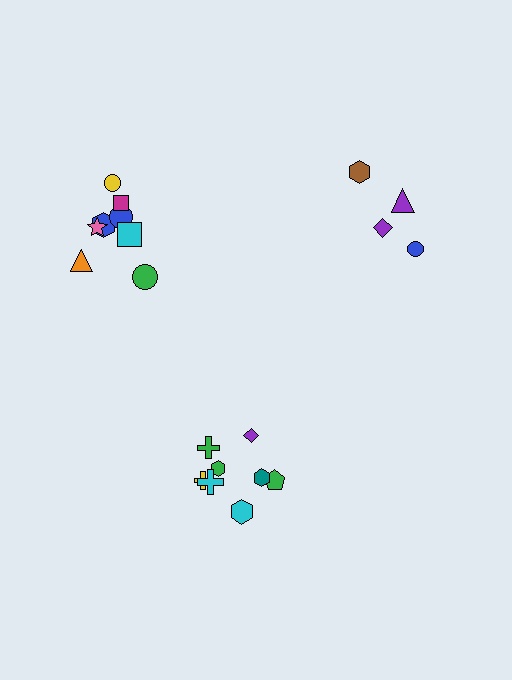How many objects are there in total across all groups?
There are 20 objects.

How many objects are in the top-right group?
There are 4 objects.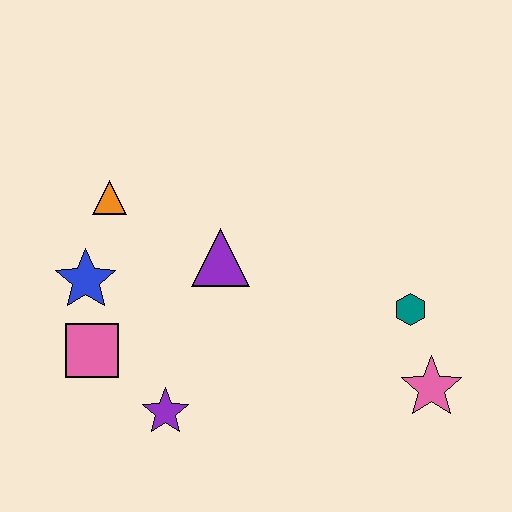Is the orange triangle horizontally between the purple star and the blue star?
Yes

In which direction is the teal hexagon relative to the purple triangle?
The teal hexagon is to the right of the purple triangle.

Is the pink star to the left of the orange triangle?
No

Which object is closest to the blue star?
The pink square is closest to the blue star.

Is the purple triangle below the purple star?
No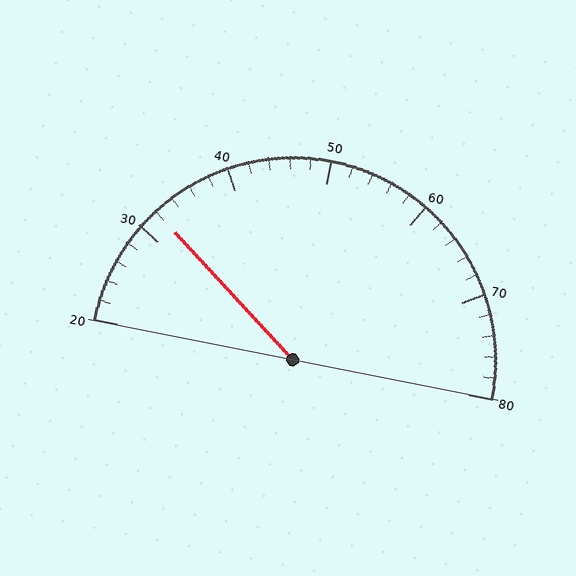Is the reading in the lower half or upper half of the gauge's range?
The reading is in the lower half of the range (20 to 80).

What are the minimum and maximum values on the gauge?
The gauge ranges from 20 to 80.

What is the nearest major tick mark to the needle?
The nearest major tick mark is 30.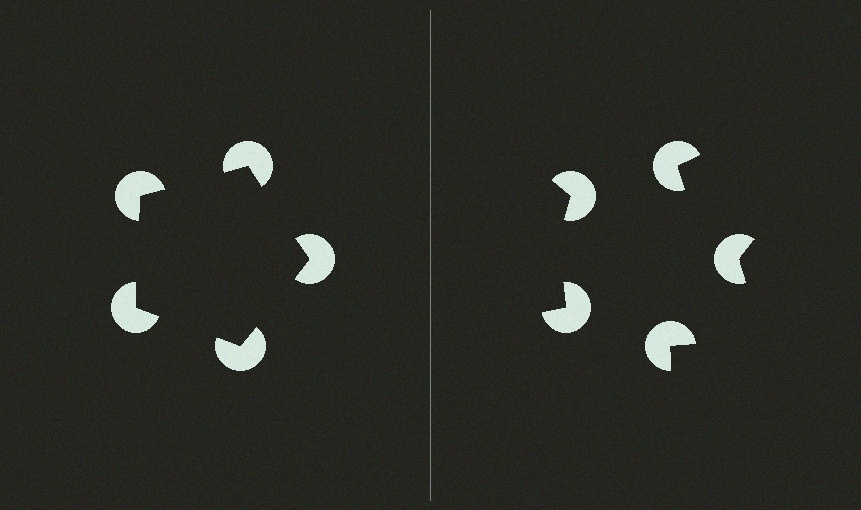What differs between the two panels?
The pac-man discs are positioned identically on both sides; only the wedge orientations differ. On the left they align to a pentagon; on the right they are misaligned.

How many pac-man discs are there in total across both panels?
10 — 5 on each side.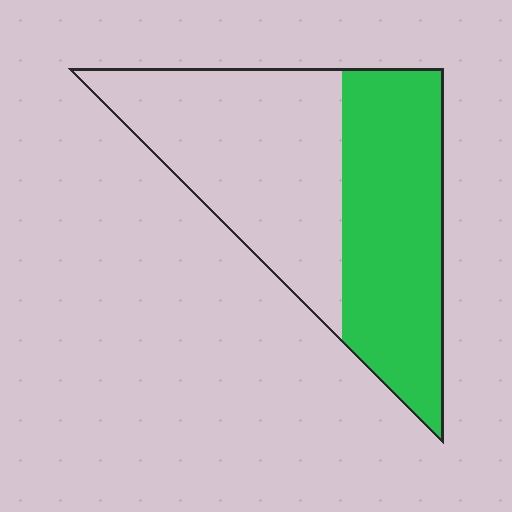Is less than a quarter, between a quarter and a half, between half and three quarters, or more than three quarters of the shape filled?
Between a quarter and a half.